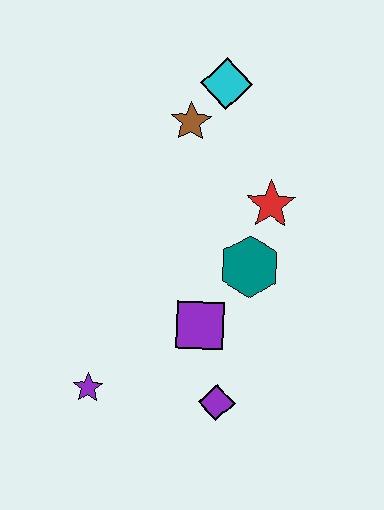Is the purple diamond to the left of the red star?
Yes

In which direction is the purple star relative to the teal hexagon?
The purple star is to the left of the teal hexagon.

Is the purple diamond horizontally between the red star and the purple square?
Yes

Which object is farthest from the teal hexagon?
The purple star is farthest from the teal hexagon.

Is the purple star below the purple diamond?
No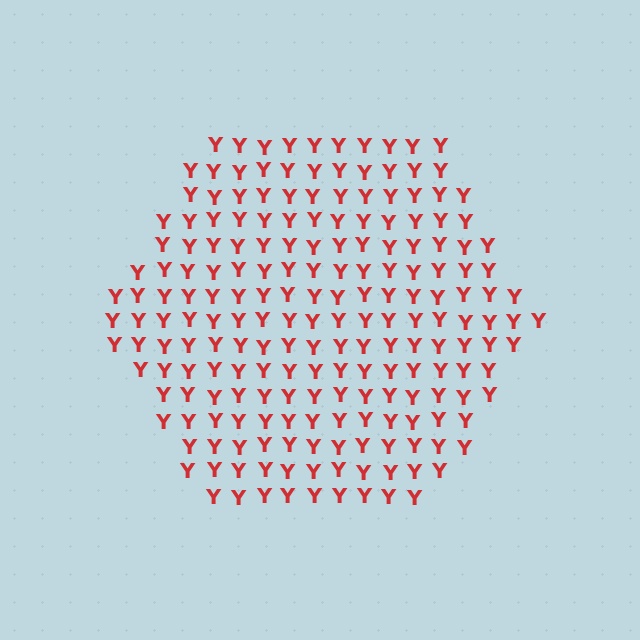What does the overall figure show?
The overall figure shows a hexagon.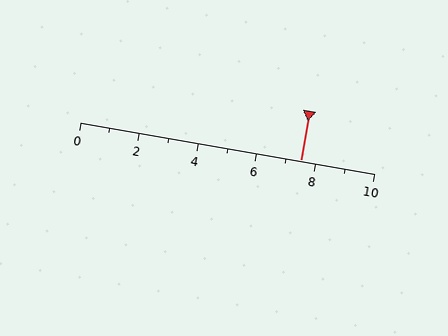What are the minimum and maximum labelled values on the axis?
The axis runs from 0 to 10.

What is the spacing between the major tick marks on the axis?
The major ticks are spaced 2 apart.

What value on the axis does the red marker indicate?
The marker indicates approximately 7.5.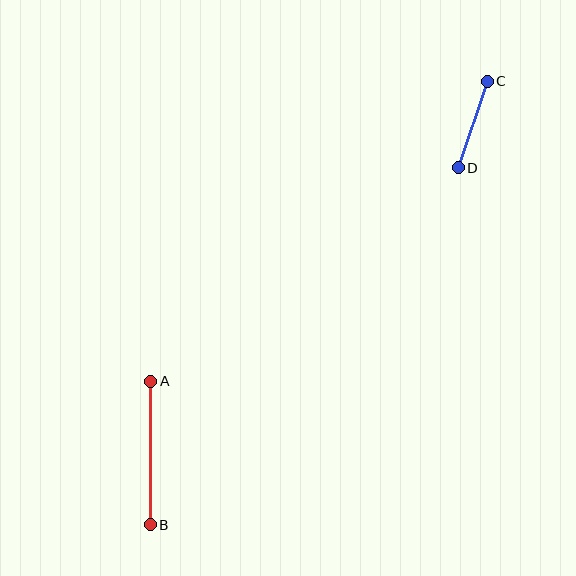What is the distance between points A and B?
The distance is approximately 143 pixels.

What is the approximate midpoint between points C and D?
The midpoint is at approximately (473, 125) pixels.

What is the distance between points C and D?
The distance is approximately 91 pixels.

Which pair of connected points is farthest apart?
Points A and B are farthest apart.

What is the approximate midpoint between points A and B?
The midpoint is at approximately (150, 453) pixels.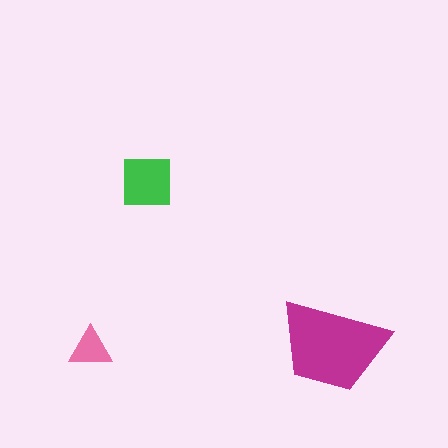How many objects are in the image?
There are 3 objects in the image.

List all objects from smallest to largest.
The pink triangle, the green square, the magenta trapezoid.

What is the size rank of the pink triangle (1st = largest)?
3rd.